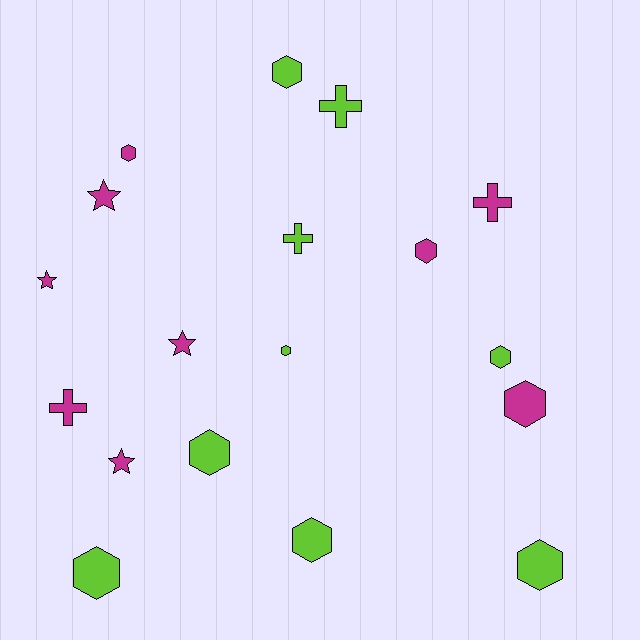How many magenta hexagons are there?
There are 3 magenta hexagons.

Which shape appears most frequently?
Hexagon, with 10 objects.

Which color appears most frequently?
Magenta, with 9 objects.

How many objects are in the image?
There are 18 objects.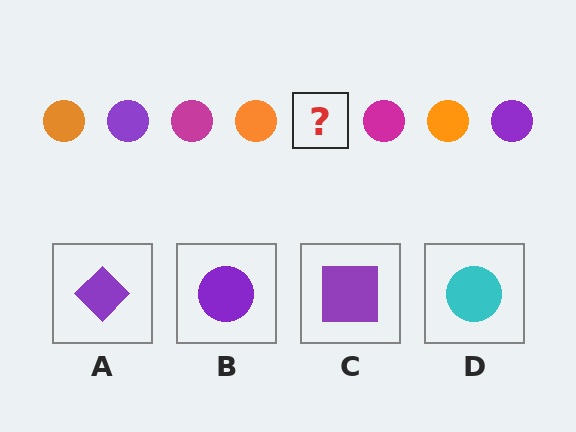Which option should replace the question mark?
Option B.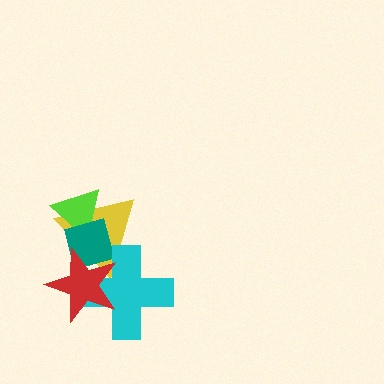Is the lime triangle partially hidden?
Yes, it is partially covered by another shape.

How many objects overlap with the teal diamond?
4 objects overlap with the teal diamond.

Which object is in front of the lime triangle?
The teal diamond is in front of the lime triangle.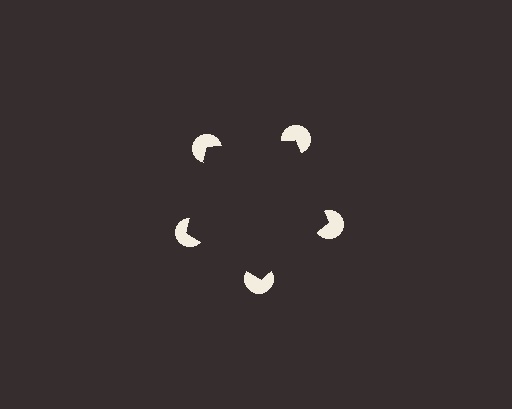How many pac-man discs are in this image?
There are 5 — one at each vertex of the illusory pentagon.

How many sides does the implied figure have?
5 sides.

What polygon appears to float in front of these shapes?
An illusory pentagon — its edges are inferred from the aligned wedge cuts in the pac-man discs, not physically drawn.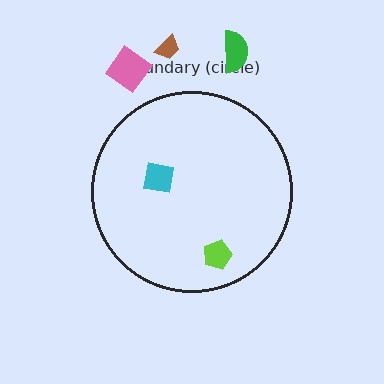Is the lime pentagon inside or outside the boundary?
Inside.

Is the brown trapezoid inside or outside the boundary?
Outside.